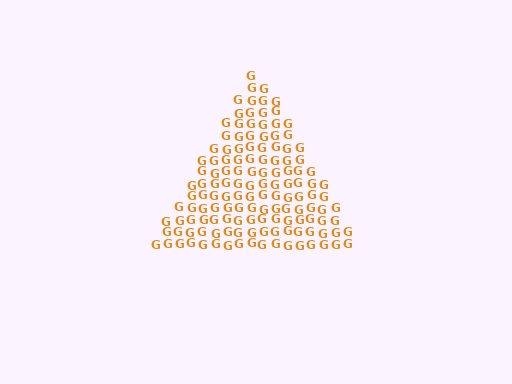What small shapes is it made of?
It is made of small letter G's.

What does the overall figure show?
The overall figure shows a triangle.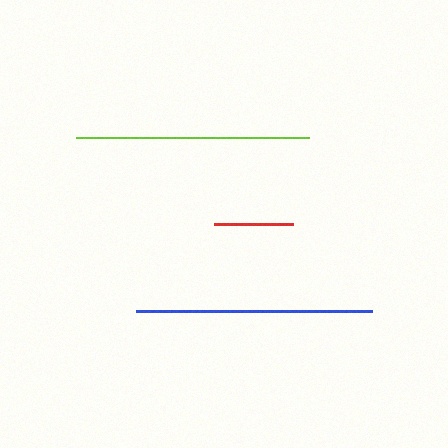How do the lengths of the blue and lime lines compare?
The blue and lime lines are approximately the same length.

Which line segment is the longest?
The blue line is the longest at approximately 235 pixels.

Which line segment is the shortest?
The red line is the shortest at approximately 79 pixels.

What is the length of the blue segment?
The blue segment is approximately 235 pixels long.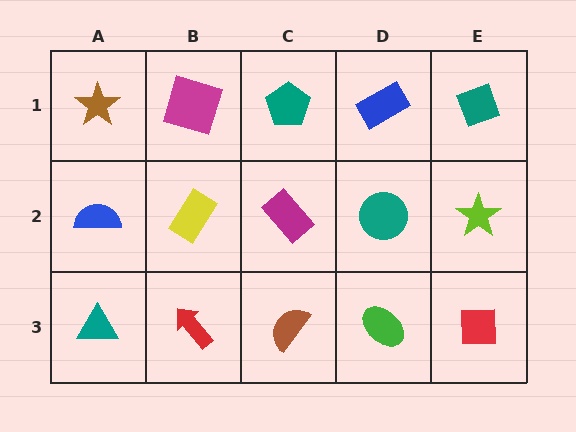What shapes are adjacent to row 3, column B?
A yellow rectangle (row 2, column B), a teal triangle (row 3, column A), a brown semicircle (row 3, column C).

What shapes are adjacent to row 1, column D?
A teal circle (row 2, column D), a teal pentagon (row 1, column C), a teal diamond (row 1, column E).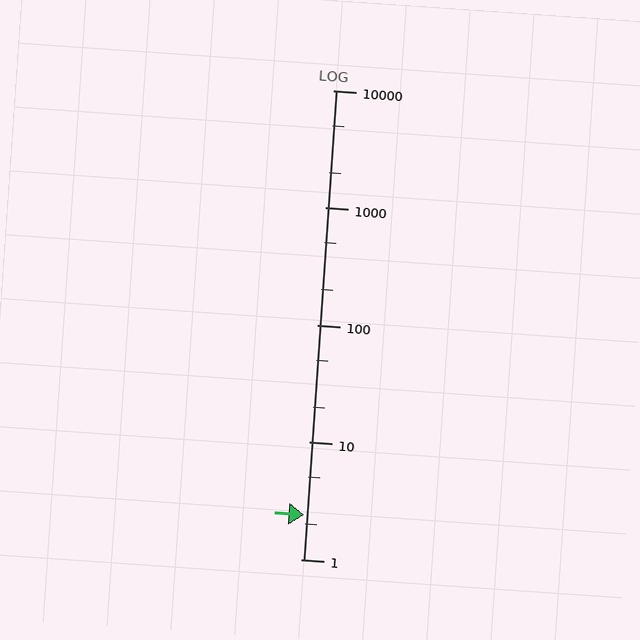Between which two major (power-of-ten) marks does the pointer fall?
The pointer is between 1 and 10.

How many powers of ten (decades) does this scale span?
The scale spans 4 decades, from 1 to 10000.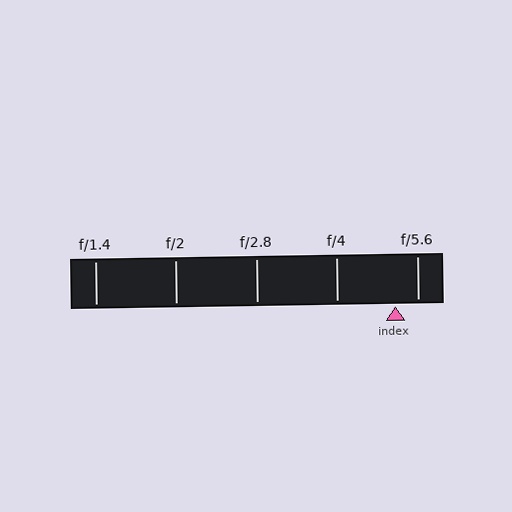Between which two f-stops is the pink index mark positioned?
The index mark is between f/4 and f/5.6.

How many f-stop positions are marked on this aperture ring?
There are 5 f-stop positions marked.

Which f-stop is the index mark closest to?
The index mark is closest to f/5.6.